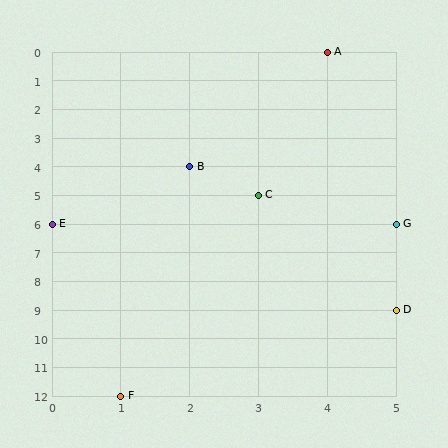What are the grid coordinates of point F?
Point F is at grid coordinates (1, 12).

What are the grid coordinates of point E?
Point E is at grid coordinates (0, 6).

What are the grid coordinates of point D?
Point D is at grid coordinates (5, 9).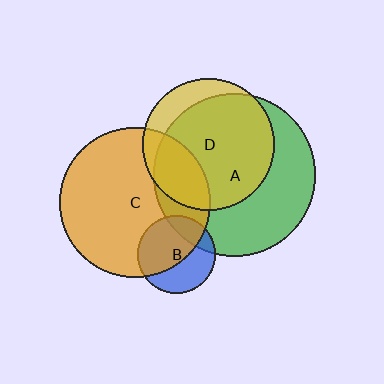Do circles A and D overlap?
Yes.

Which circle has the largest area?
Circle A (green).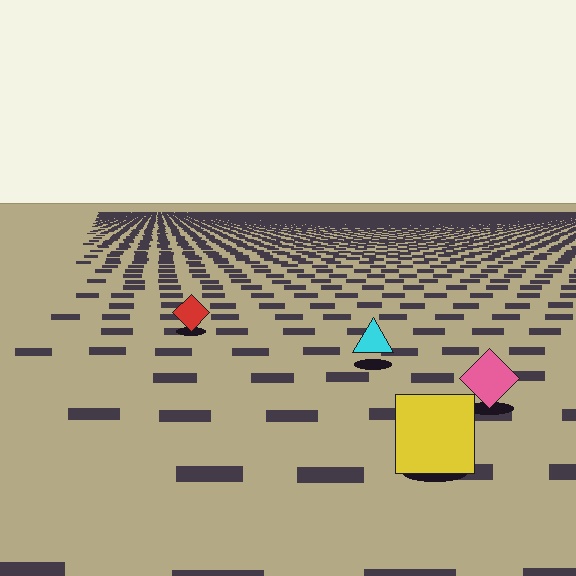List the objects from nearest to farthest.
From nearest to farthest: the yellow square, the pink diamond, the cyan triangle, the red diamond.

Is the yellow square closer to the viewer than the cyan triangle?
Yes. The yellow square is closer — you can tell from the texture gradient: the ground texture is coarser near it.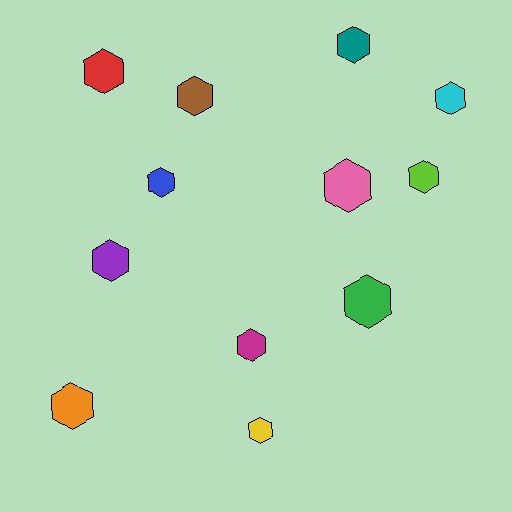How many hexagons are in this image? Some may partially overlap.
There are 12 hexagons.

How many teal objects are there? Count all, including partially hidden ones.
There is 1 teal object.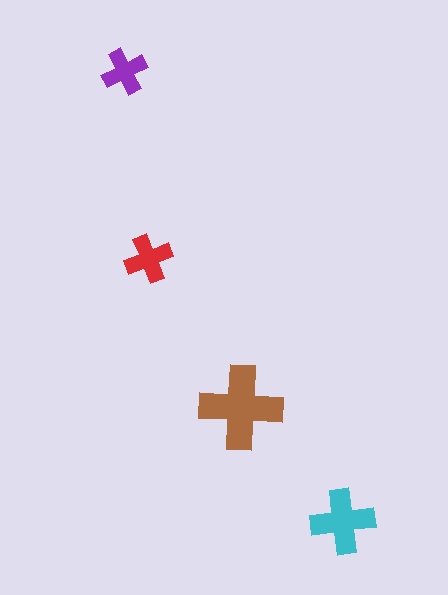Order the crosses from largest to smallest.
the brown one, the cyan one, the red one, the purple one.